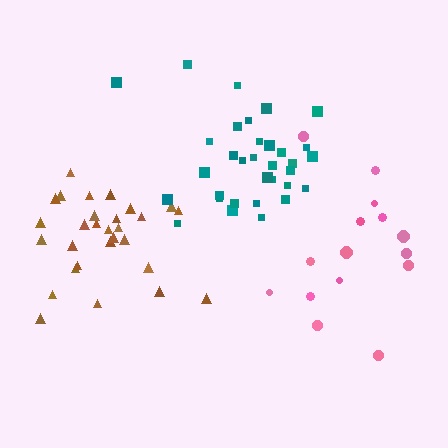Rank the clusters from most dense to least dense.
teal, brown, pink.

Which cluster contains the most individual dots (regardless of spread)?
Teal (33).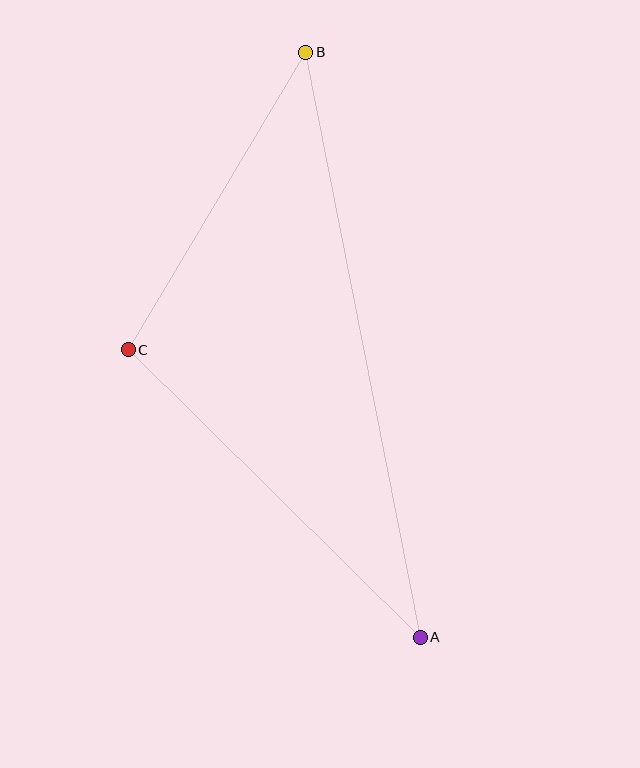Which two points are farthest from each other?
Points A and B are farthest from each other.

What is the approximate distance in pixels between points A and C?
The distance between A and C is approximately 410 pixels.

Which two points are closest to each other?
Points B and C are closest to each other.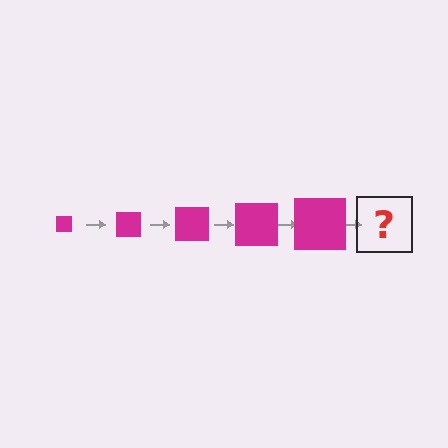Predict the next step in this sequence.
The next step is a magenta square, larger than the previous one.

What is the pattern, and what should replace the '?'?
The pattern is that the square gets progressively larger each step. The '?' should be a magenta square, larger than the previous one.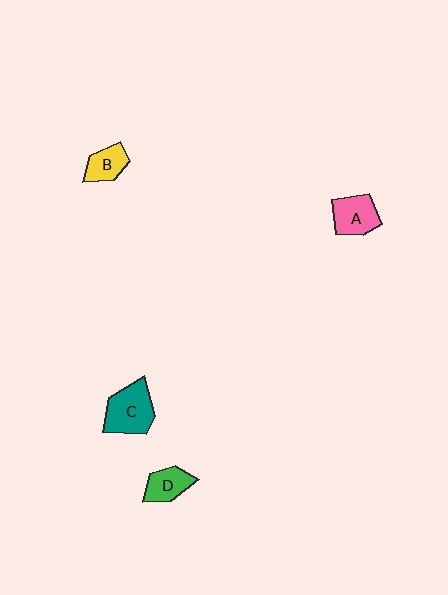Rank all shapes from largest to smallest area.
From largest to smallest: C (teal), A (pink), D (green), B (yellow).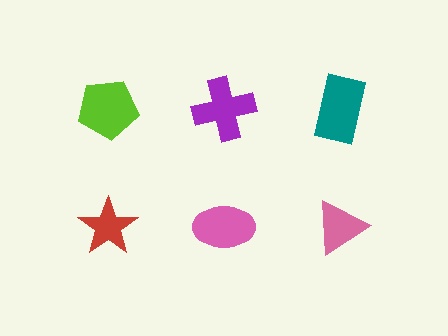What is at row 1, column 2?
A purple cross.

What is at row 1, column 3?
A teal rectangle.